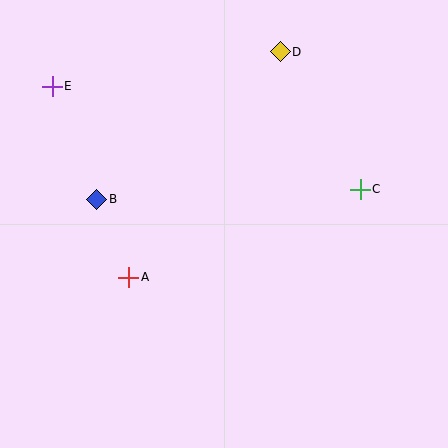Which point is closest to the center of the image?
Point A at (129, 277) is closest to the center.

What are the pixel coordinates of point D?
Point D is at (280, 52).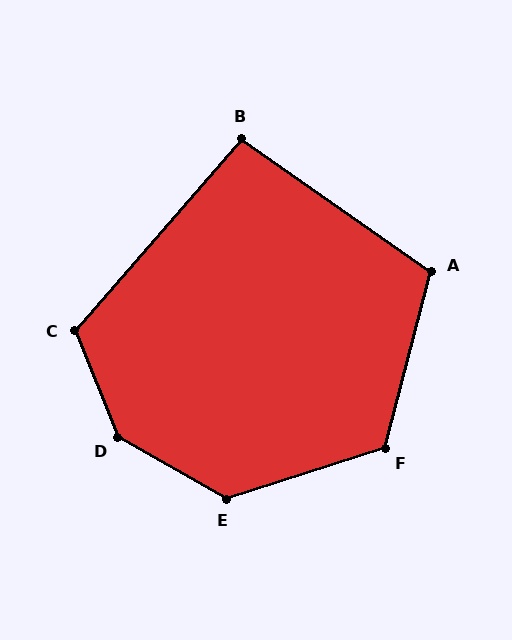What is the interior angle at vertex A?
Approximately 110 degrees (obtuse).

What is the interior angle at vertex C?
Approximately 117 degrees (obtuse).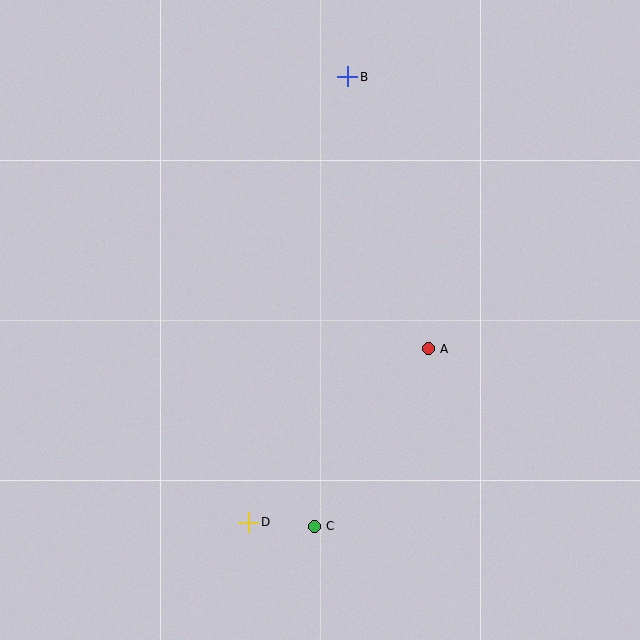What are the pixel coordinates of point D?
Point D is at (249, 522).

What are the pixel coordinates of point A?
Point A is at (428, 349).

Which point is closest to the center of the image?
Point A at (428, 349) is closest to the center.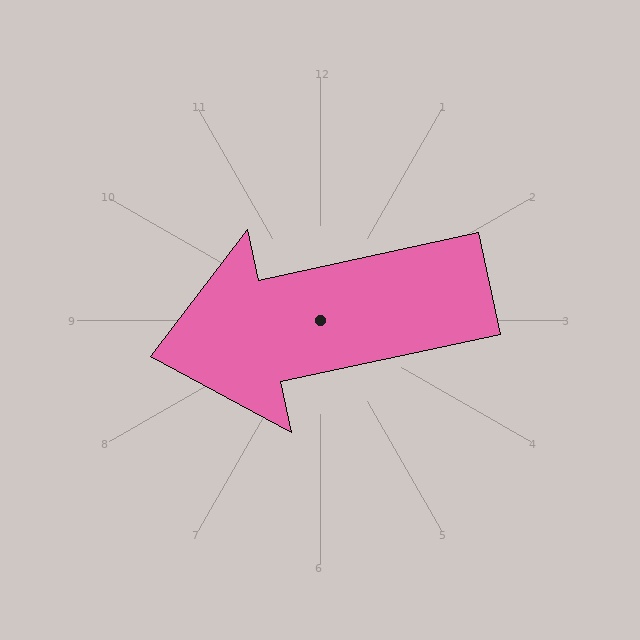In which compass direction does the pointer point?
West.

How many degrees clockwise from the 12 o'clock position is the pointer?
Approximately 258 degrees.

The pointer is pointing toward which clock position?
Roughly 9 o'clock.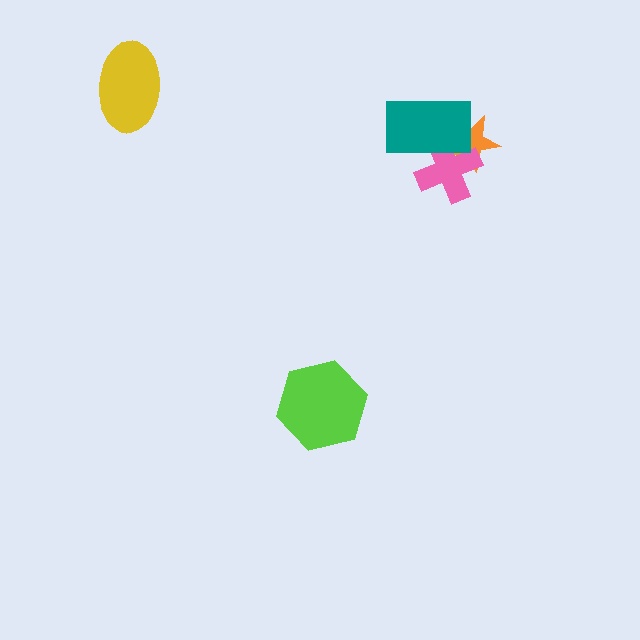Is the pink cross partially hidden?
Yes, it is partially covered by another shape.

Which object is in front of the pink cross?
The teal rectangle is in front of the pink cross.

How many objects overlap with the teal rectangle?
2 objects overlap with the teal rectangle.